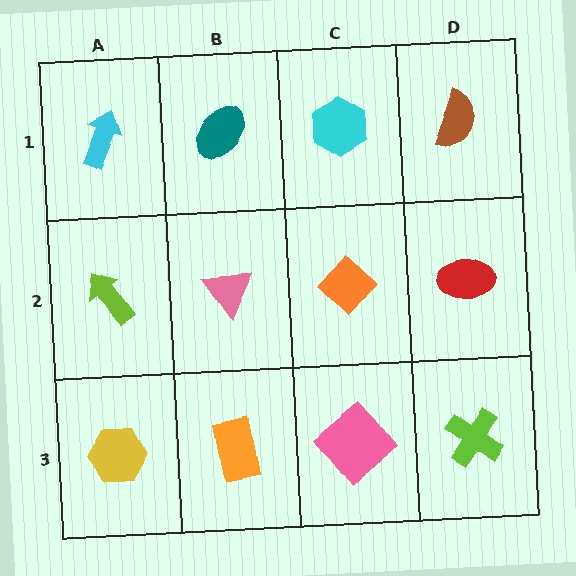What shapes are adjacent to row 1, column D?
A red ellipse (row 2, column D), a cyan hexagon (row 1, column C).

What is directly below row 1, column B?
A pink triangle.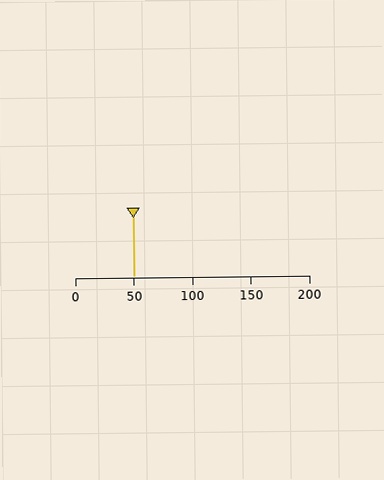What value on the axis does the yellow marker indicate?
The marker indicates approximately 50.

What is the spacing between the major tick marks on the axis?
The major ticks are spaced 50 apart.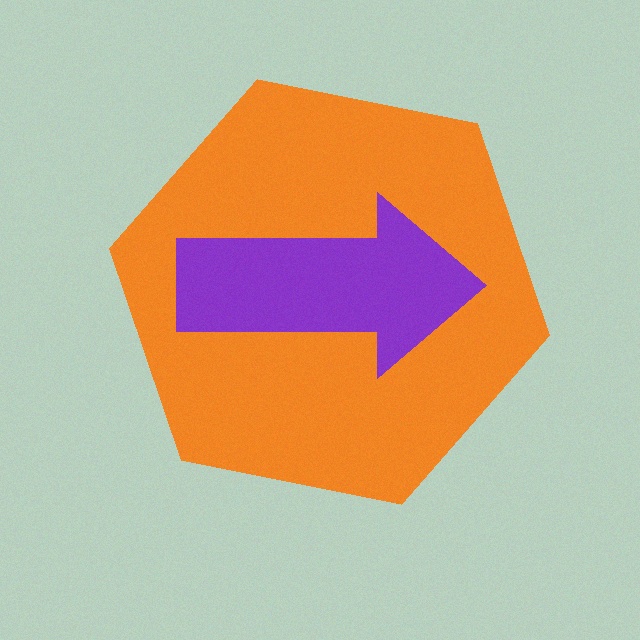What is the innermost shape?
The purple arrow.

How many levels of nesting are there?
2.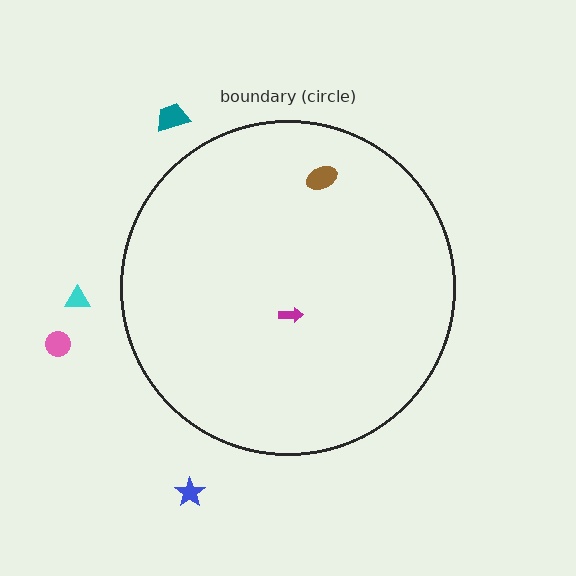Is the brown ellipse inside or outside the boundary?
Inside.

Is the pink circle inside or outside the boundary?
Outside.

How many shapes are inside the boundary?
2 inside, 4 outside.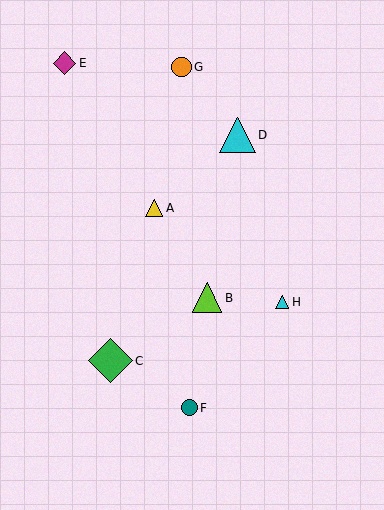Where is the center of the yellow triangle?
The center of the yellow triangle is at (154, 208).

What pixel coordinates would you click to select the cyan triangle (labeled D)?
Click at (238, 135) to select the cyan triangle D.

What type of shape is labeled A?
Shape A is a yellow triangle.